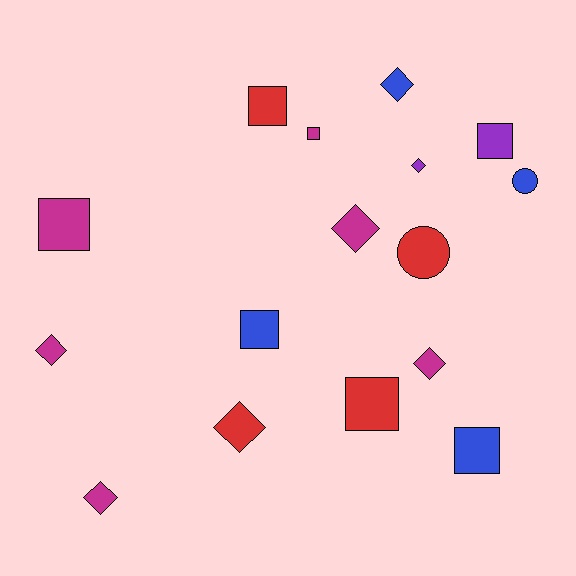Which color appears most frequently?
Magenta, with 6 objects.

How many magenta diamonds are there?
There are 4 magenta diamonds.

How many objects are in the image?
There are 16 objects.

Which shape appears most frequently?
Square, with 7 objects.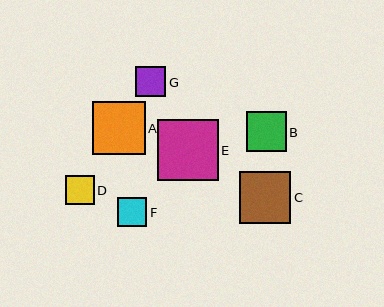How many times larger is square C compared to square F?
Square C is approximately 1.8 times the size of square F.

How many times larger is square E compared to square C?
Square E is approximately 1.2 times the size of square C.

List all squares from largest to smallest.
From largest to smallest: E, A, C, B, G, F, D.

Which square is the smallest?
Square D is the smallest with a size of approximately 28 pixels.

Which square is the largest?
Square E is the largest with a size of approximately 61 pixels.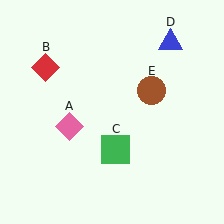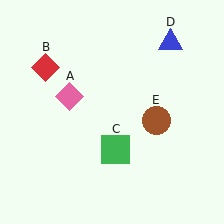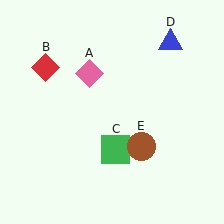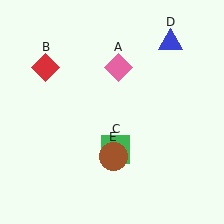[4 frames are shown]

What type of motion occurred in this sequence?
The pink diamond (object A), brown circle (object E) rotated clockwise around the center of the scene.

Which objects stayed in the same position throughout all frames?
Red diamond (object B) and green square (object C) and blue triangle (object D) remained stationary.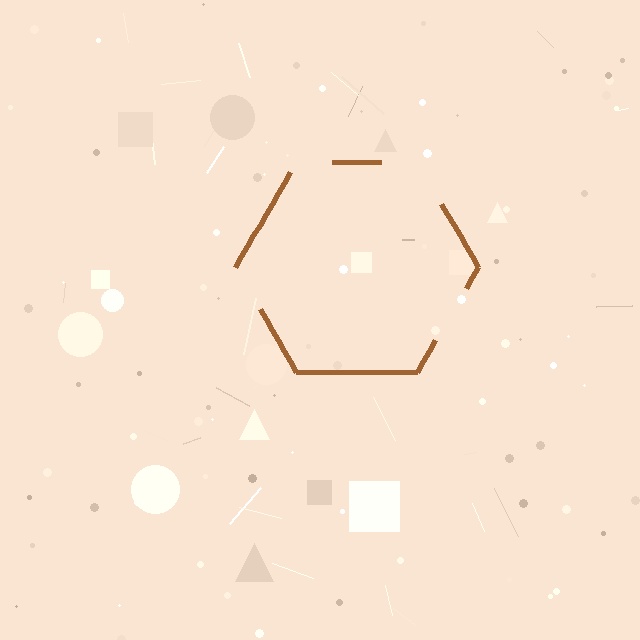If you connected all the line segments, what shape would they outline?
They would outline a hexagon.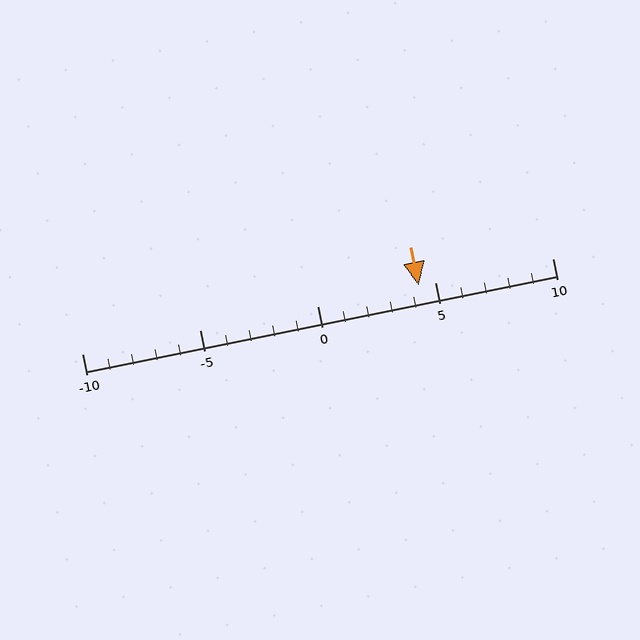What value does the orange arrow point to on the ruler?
The orange arrow points to approximately 4.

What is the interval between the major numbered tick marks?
The major tick marks are spaced 5 units apart.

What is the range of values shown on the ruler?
The ruler shows values from -10 to 10.